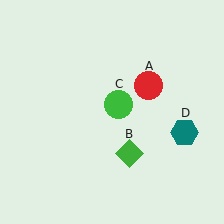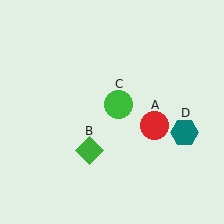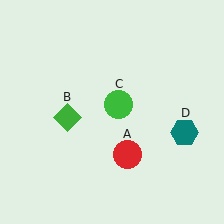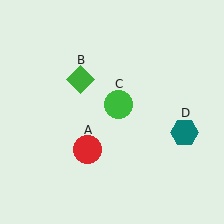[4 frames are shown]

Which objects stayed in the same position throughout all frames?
Green circle (object C) and teal hexagon (object D) remained stationary.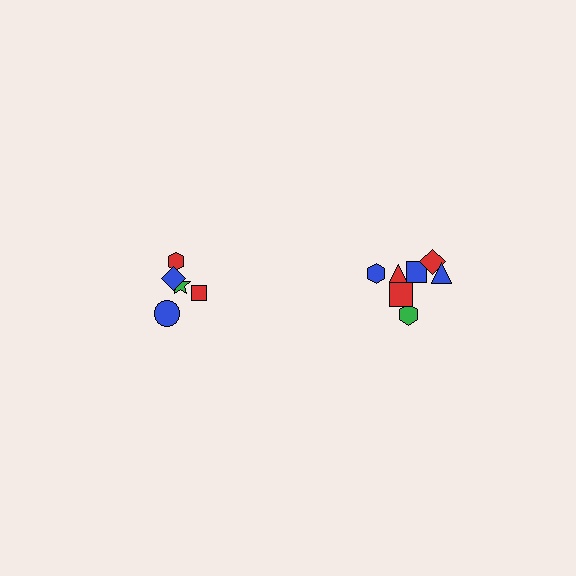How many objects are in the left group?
There are 5 objects.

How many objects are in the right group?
There are 7 objects.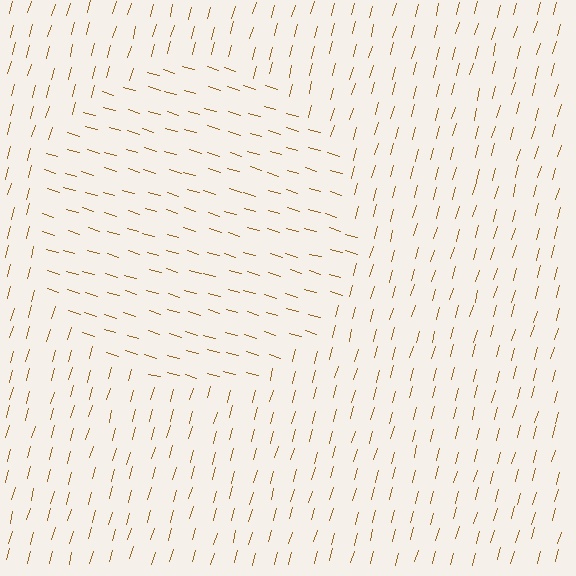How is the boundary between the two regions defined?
The boundary is defined purely by a change in line orientation (approximately 89 degrees difference). All lines are the same color and thickness.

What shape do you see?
I see a circle.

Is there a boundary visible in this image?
Yes, there is a texture boundary formed by a change in line orientation.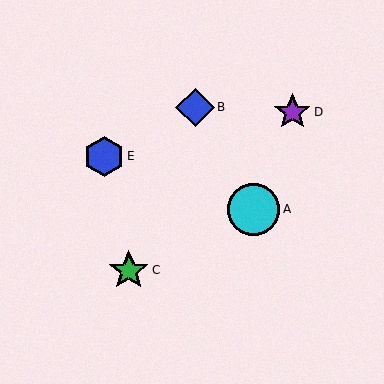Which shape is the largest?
The cyan circle (labeled A) is the largest.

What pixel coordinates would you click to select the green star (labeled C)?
Click at (129, 270) to select the green star C.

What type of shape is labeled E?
Shape E is a blue hexagon.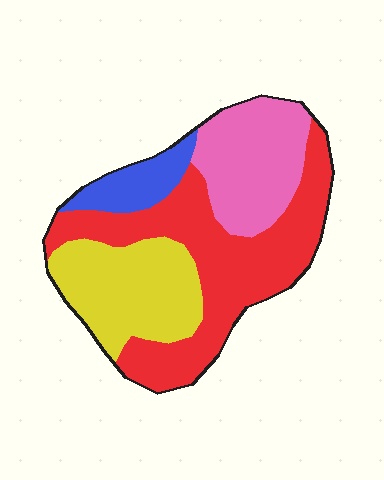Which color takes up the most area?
Red, at roughly 45%.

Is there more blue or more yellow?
Yellow.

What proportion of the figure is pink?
Pink covers roughly 25% of the figure.